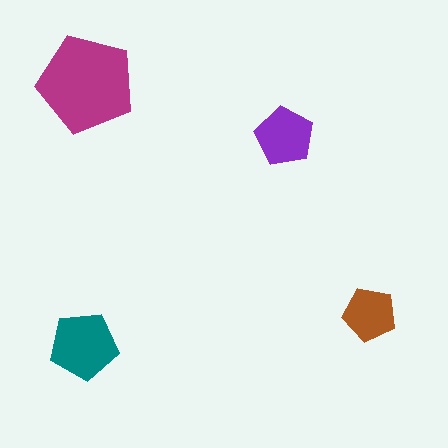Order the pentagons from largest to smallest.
the magenta one, the teal one, the purple one, the brown one.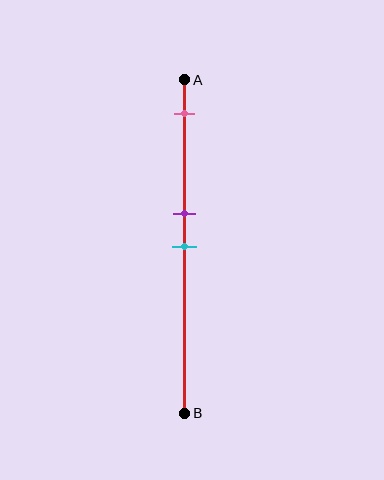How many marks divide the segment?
There are 3 marks dividing the segment.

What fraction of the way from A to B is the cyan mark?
The cyan mark is approximately 50% (0.5) of the way from A to B.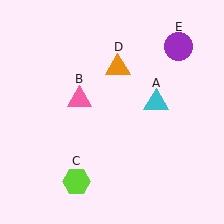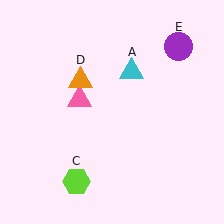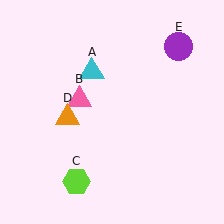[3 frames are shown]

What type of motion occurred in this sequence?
The cyan triangle (object A), orange triangle (object D) rotated counterclockwise around the center of the scene.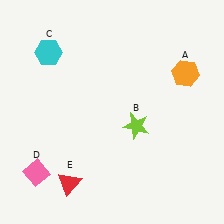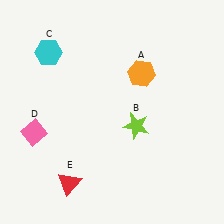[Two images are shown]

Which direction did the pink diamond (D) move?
The pink diamond (D) moved up.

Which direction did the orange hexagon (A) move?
The orange hexagon (A) moved left.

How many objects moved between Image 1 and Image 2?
2 objects moved between the two images.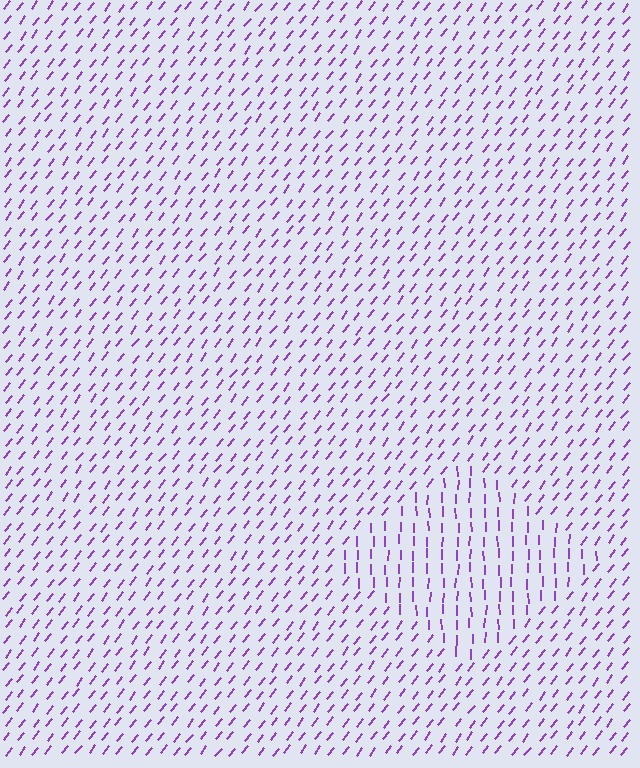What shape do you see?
I see a diamond.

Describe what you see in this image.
The image is filled with small purple line segments. A diamond region in the image has lines oriented differently from the surrounding lines, creating a visible texture boundary.